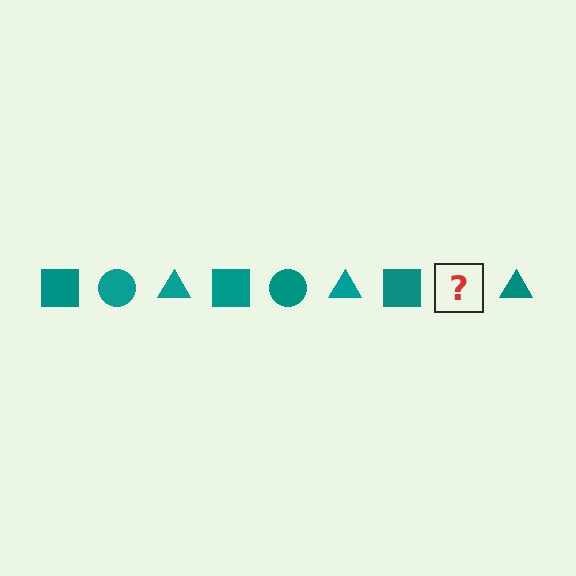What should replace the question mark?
The question mark should be replaced with a teal circle.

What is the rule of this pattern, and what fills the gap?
The rule is that the pattern cycles through square, circle, triangle shapes in teal. The gap should be filled with a teal circle.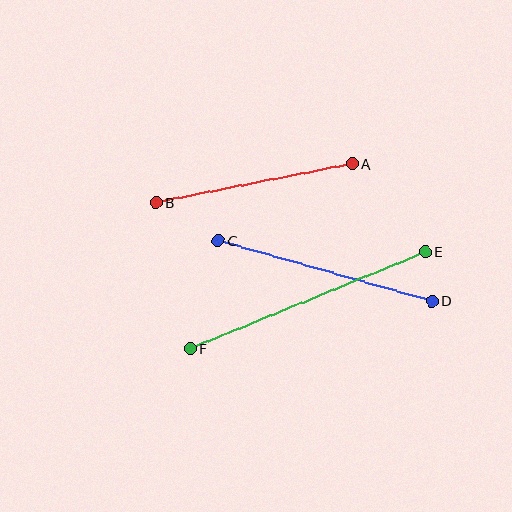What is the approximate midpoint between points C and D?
The midpoint is at approximately (325, 271) pixels.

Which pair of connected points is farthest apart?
Points E and F are farthest apart.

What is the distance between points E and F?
The distance is approximately 255 pixels.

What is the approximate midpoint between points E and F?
The midpoint is at approximately (308, 300) pixels.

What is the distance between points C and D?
The distance is approximately 222 pixels.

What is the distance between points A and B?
The distance is approximately 200 pixels.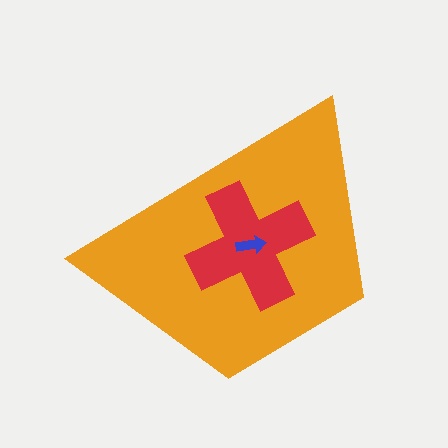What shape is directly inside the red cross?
The blue arrow.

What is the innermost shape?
The blue arrow.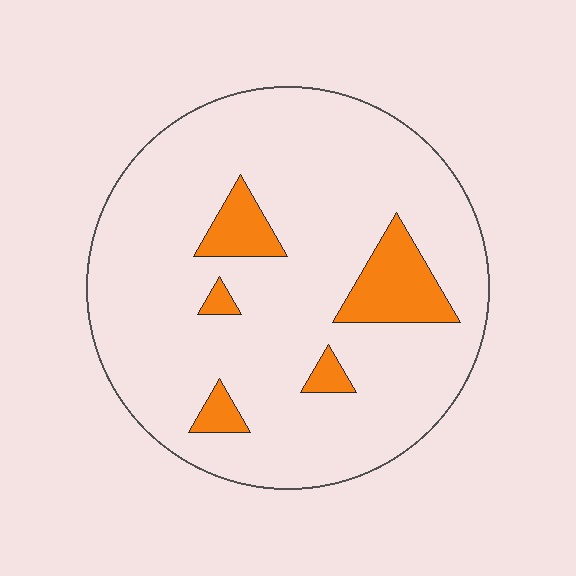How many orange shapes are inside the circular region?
5.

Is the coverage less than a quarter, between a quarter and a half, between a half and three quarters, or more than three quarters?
Less than a quarter.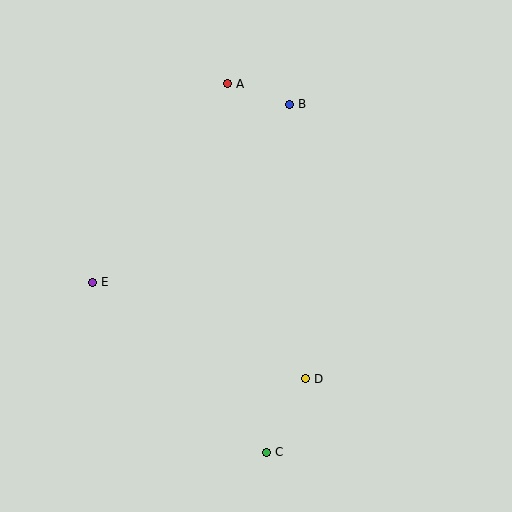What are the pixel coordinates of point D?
Point D is at (306, 379).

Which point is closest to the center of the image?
Point D at (306, 379) is closest to the center.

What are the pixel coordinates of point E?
Point E is at (93, 282).